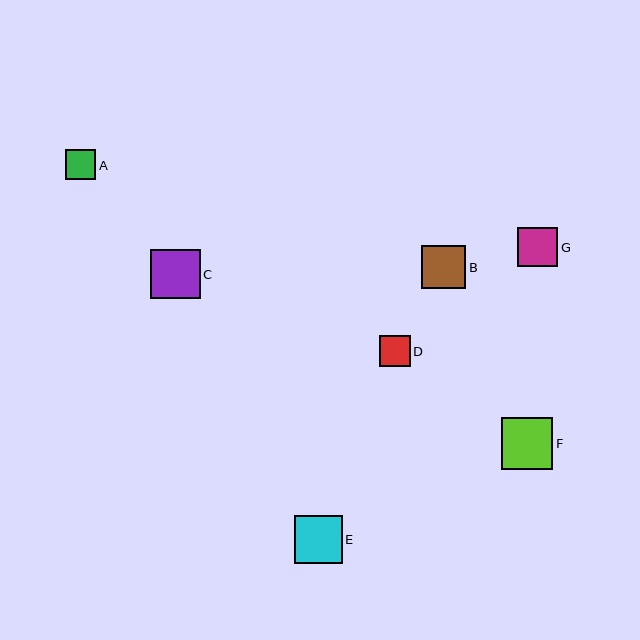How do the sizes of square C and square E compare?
Square C and square E are approximately the same size.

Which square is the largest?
Square F is the largest with a size of approximately 51 pixels.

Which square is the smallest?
Square A is the smallest with a size of approximately 31 pixels.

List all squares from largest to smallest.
From largest to smallest: F, C, E, B, G, D, A.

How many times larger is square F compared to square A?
Square F is approximately 1.7 times the size of square A.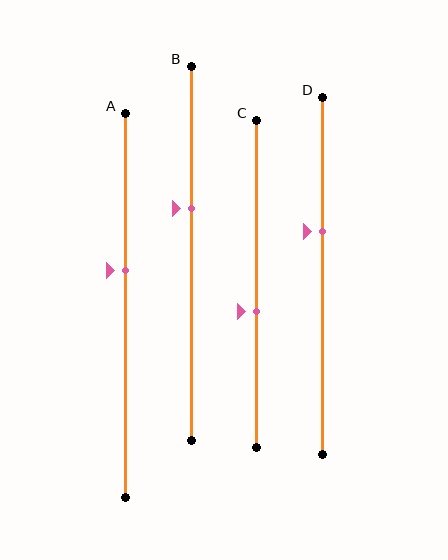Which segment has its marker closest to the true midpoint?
Segment C has its marker closest to the true midpoint.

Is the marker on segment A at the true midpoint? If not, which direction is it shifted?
No, the marker on segment A is shifted upward by about 9% of the segment length.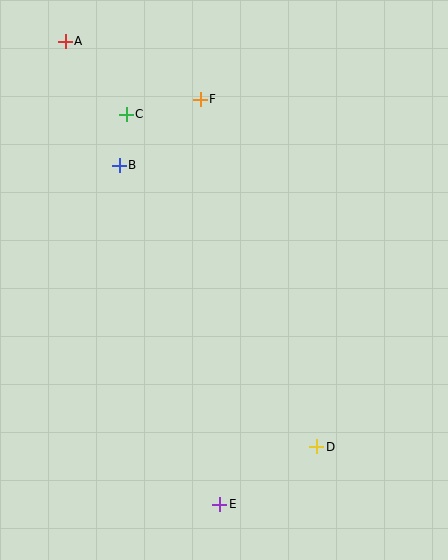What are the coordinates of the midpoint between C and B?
The midpoint between C and B is at (123, 140).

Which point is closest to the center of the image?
Point B at (119, 165) is closest to the center.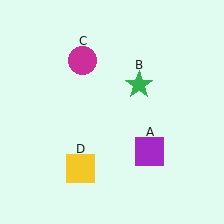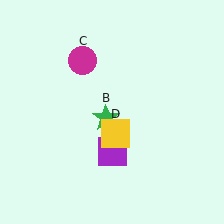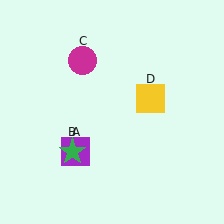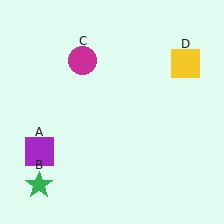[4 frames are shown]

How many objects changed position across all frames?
3 objects changed position: purple square (object A), green star (object B), yellow square (object D).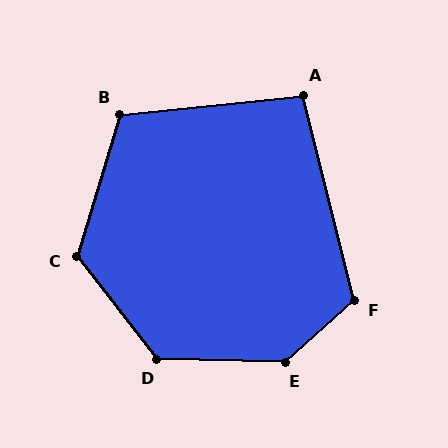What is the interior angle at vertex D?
Approximately 129 degrees (obtuse).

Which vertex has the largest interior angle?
E, at approximately 137 degrees.